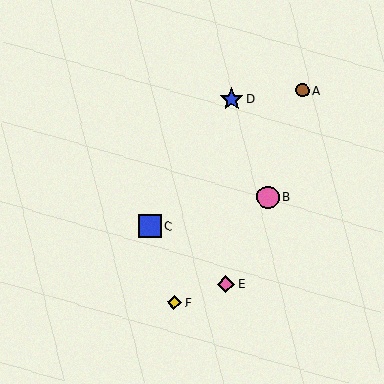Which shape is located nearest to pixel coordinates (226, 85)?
The blue star (labeled D) at (232, 99) is nearest to that location.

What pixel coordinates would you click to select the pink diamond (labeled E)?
Click at (226, 284) to select the pink diamond E.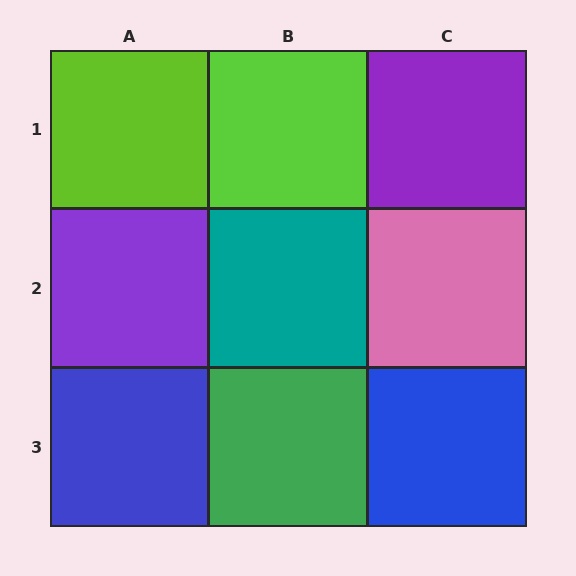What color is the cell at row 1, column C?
Purple.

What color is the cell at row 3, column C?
Blue.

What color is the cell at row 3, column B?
Green.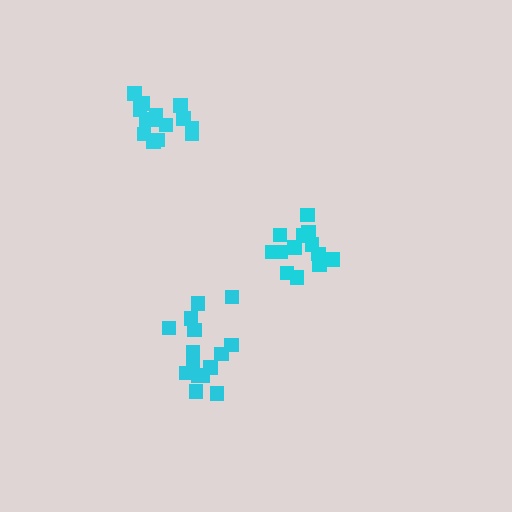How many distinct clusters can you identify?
There are 3 distinct clusters.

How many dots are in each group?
Group 1: 13 dots, Group 2: 15 dots, Group 3: 15 dots (43 total).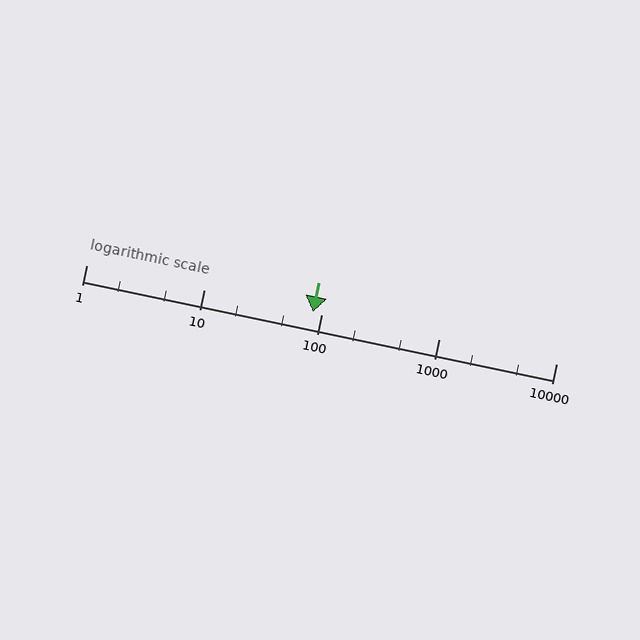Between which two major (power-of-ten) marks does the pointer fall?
The pointer is between 10 and 100.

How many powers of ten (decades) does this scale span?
The scale spans 4 decades, from 1 to 10000.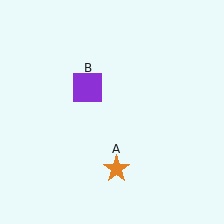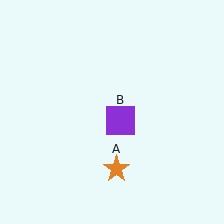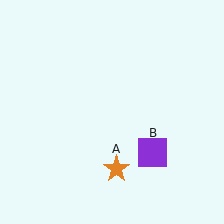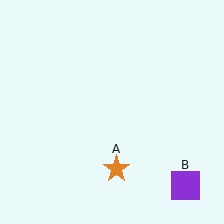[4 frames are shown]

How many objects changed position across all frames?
1 object changed position: purple square (object B).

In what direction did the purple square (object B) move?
The purple square (object B) moved down and to the right.